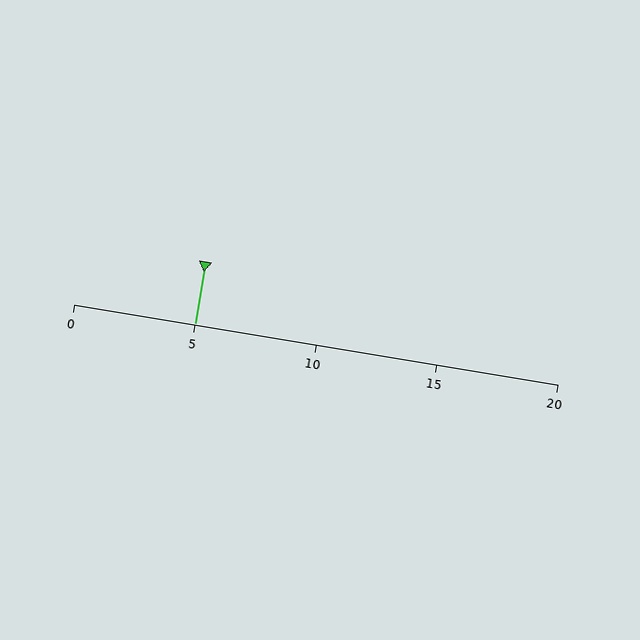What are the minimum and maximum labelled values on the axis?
The axis runs from 0 to 20.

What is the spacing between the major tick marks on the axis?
The major ticks are spaced 5 apart.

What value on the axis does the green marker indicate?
The marker indicates approximately 5.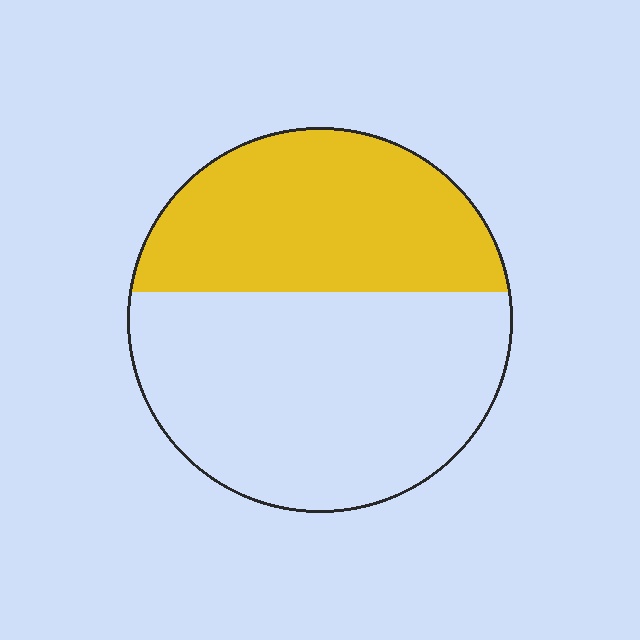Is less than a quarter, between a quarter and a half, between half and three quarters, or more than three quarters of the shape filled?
Between a quarter and a half.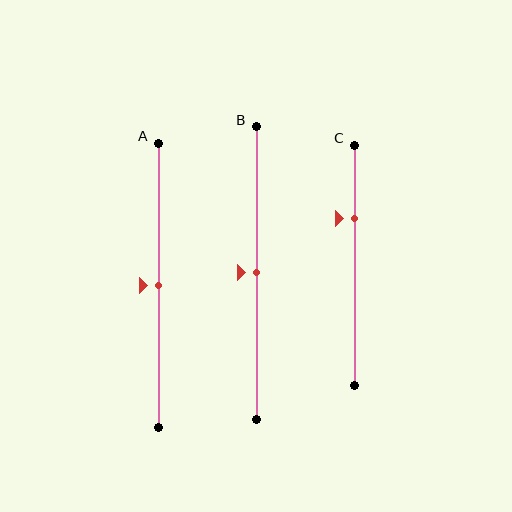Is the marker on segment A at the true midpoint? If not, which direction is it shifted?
Yes, the marker on segment A is at the true midpoint.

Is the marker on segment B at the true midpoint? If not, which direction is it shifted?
Yes, the marker on segment B is at the true midpoint.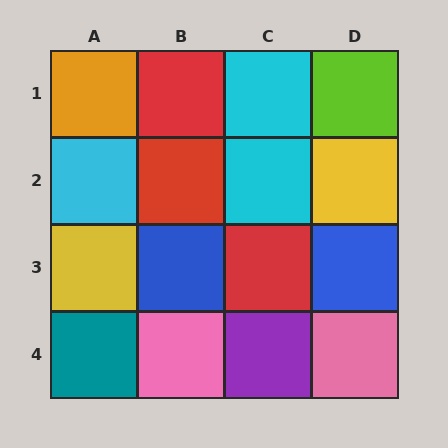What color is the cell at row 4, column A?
Teal.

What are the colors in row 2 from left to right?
Cyan, red, cyan, yellow.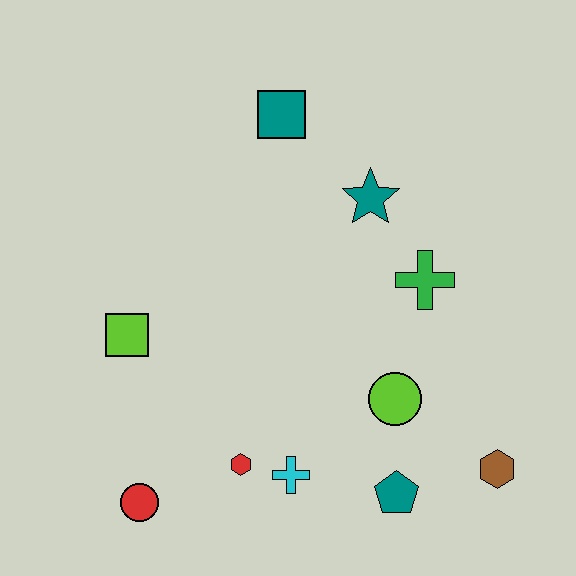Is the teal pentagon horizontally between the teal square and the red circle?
No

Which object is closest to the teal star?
The green cross is closest to the teal star.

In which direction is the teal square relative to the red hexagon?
The teal square is above the red hexagon.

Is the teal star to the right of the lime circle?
No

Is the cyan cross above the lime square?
No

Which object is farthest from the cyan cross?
The teal square is farthest from the cyan cross.